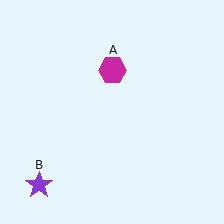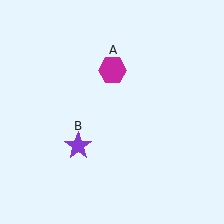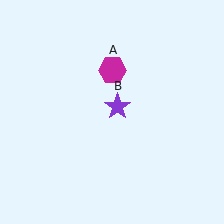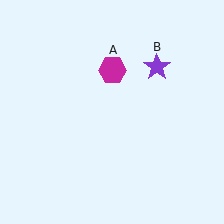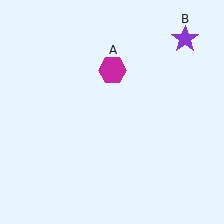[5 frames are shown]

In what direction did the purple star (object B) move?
The purple star (object B) moved up and to the right.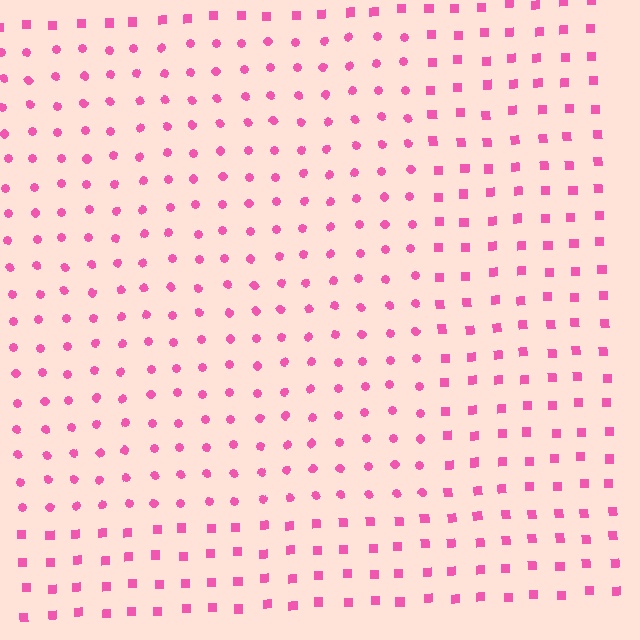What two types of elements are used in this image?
The image uses circles inside the rectangle region and squares outside it.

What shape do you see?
I see a rectangle.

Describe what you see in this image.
The image is filled with small pink elements arranged in a uniform grid. A rectangle-shaped region contains circles, while the surrounding area contains squares. The boundary is defined purely by the change in element shape.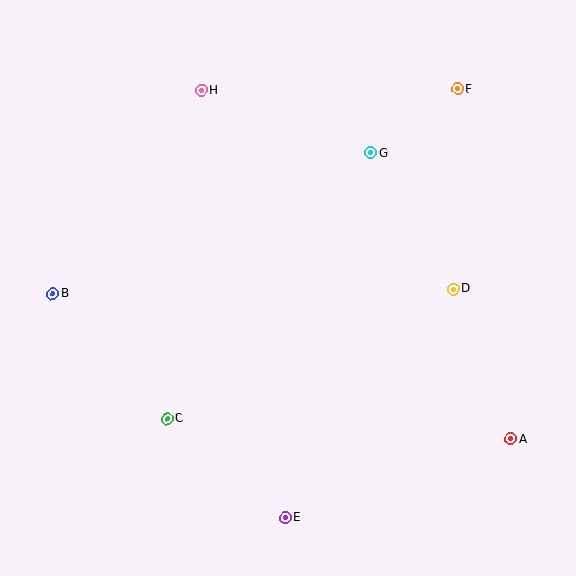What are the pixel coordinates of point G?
Point G is at (371, 153).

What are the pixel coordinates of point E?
Point E is at (285, 518).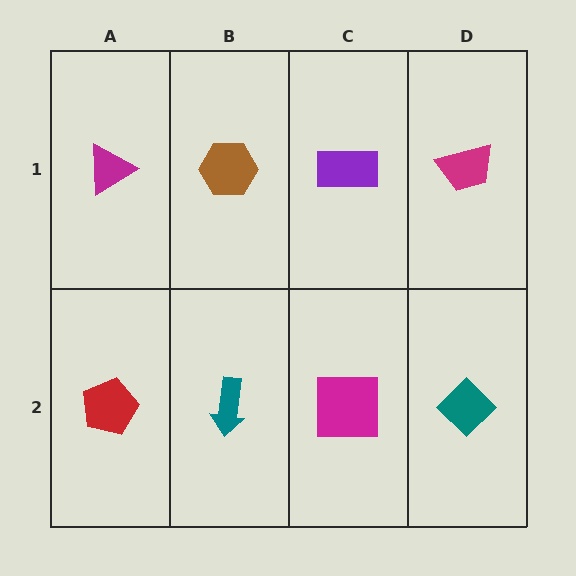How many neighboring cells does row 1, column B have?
3.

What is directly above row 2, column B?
A brown hexagon.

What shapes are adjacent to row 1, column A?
A red pentagon (row 2, column A), a brown hexagon (row 1, column B).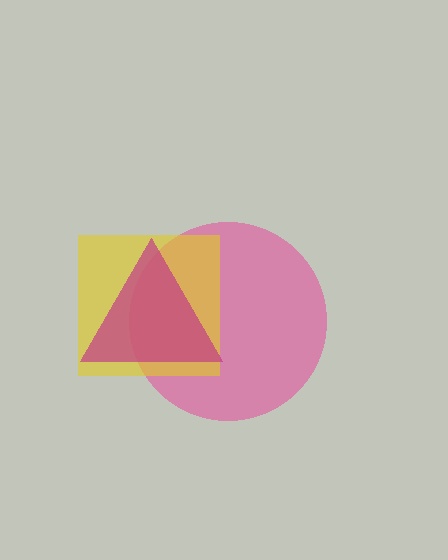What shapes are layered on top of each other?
The layered shapes are: a pink circle, a yellow square, a magenta triangle.